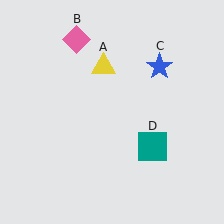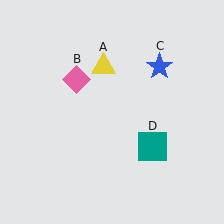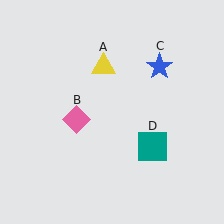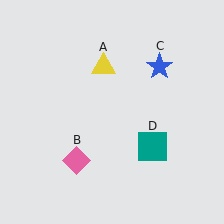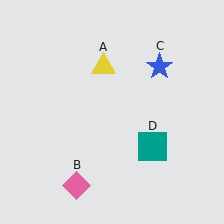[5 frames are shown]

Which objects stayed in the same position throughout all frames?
Yellow triangle (object A) and blue star (object C) and teal square (object D) remained stationary.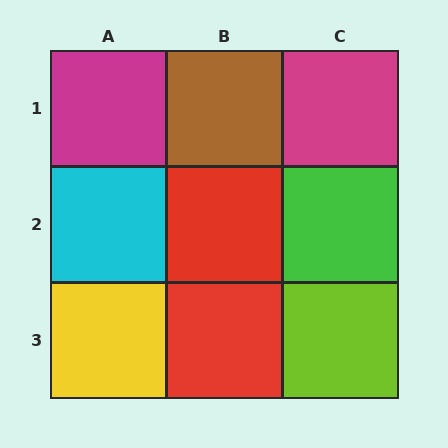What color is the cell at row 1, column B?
Brown.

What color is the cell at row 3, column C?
Lime.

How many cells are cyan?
1 cell is cyan.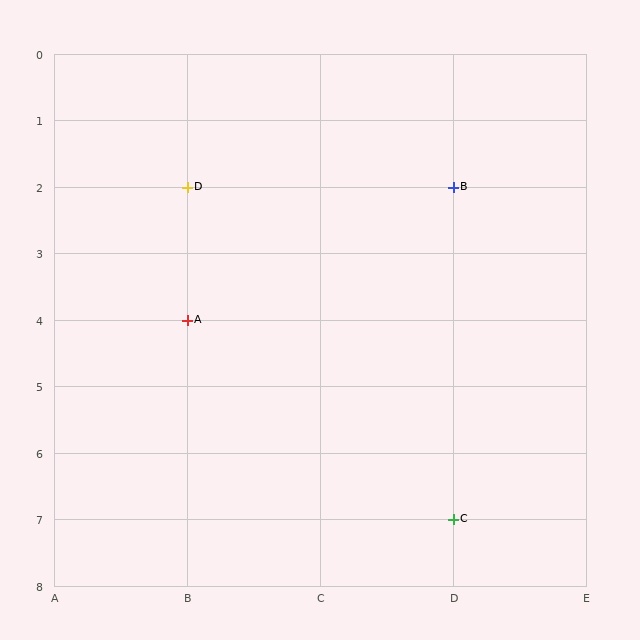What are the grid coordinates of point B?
Point B is at grid coordinates (D, 2).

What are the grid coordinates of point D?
Point D is at grid coordinates (B, 2).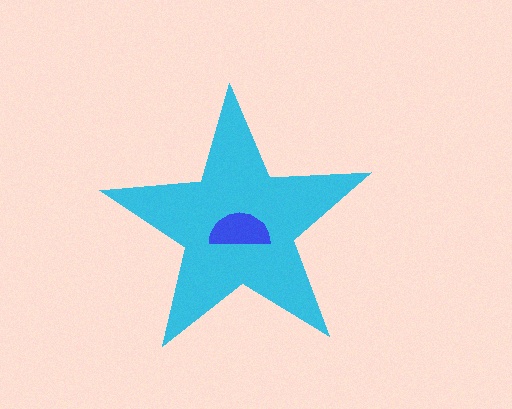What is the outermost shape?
The cyan star.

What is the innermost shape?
The blue semicircle.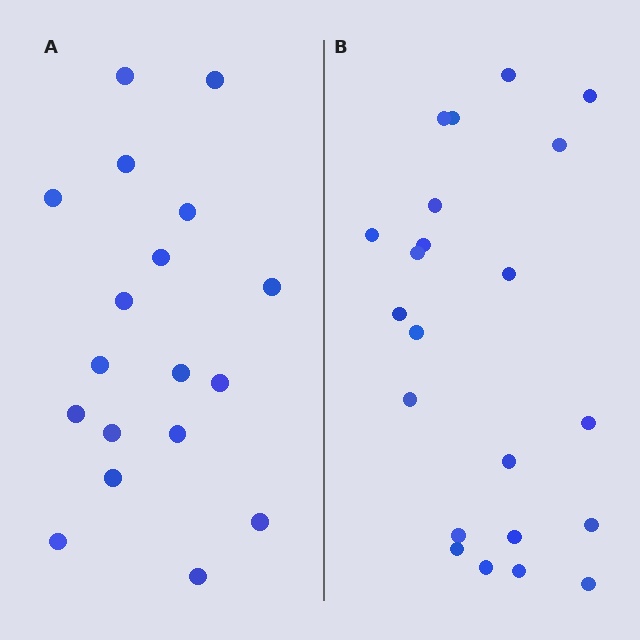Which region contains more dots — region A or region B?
Region B (the right region) has more dots.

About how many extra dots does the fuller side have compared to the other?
Region B has about 4 more dots than region A.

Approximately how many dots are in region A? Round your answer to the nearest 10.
About 20 dots. (The exact count is 18, which rounds to 20.)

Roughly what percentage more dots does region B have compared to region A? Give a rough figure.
About 20% more.